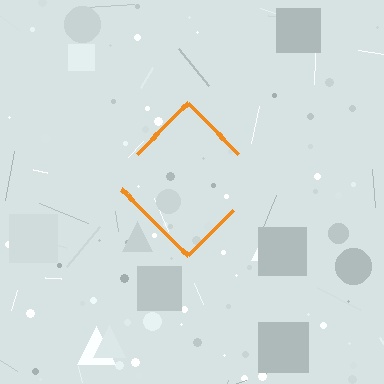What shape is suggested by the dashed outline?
The dashed outline suggests a diamond.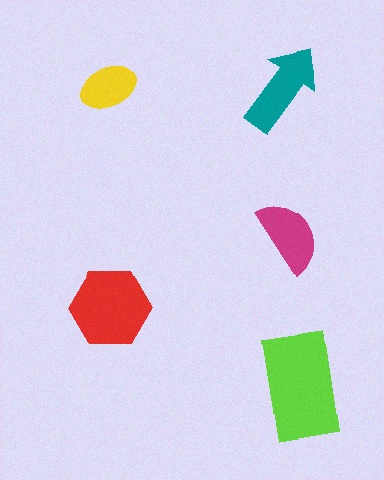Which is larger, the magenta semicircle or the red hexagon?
The red hexagon.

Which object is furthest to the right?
The lime rectangle is rightmost.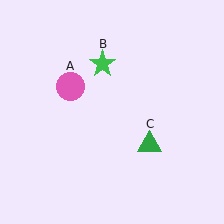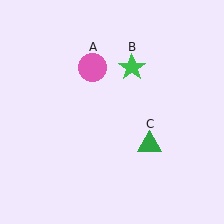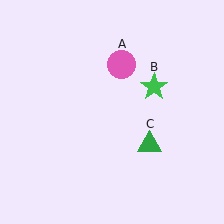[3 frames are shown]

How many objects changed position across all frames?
2 objects changed position: pink circle (object A), green star (object B).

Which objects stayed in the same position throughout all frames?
Green triangle (object C) remained stationary.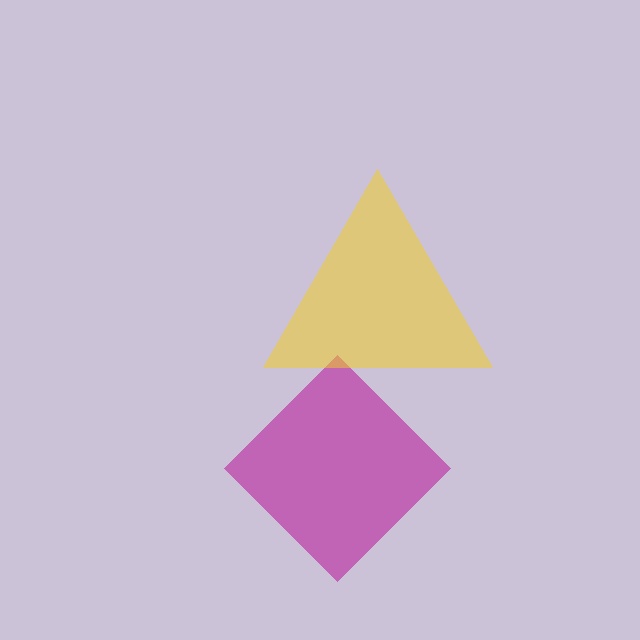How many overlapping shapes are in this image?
There are 2 overlapping shapes in the image.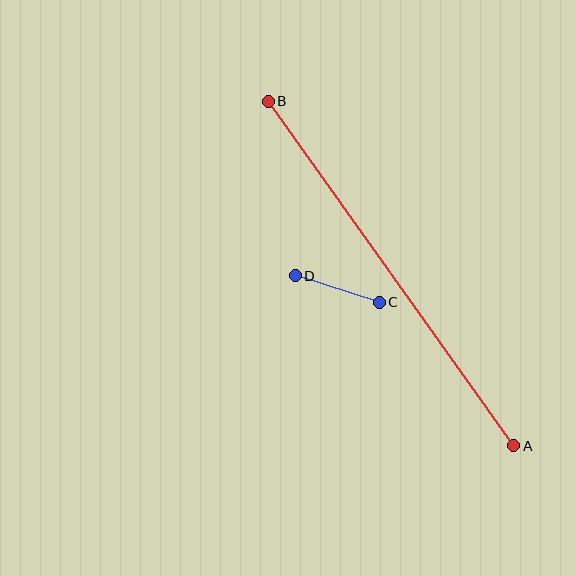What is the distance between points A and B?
The distance is approximately 423 pixels.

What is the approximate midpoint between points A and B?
The midpoint is at approximately (391, 273) pixels.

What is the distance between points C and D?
The distance is approximately 88 pixels.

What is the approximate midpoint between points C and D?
The midpoint is at approximately (337, 289) pixels.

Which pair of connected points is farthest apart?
Points A and B are farthest apart.